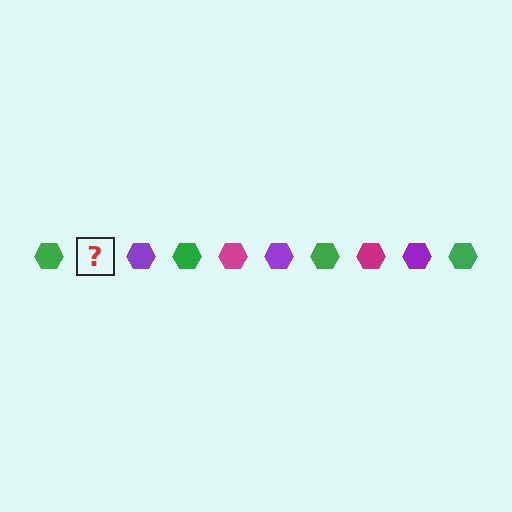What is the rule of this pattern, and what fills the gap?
The rule is that the pattern cycles through green, magenta, purple hexagons. The gap should be filled with a magenta hexagon.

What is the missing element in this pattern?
The missing element is a magenta hexagon.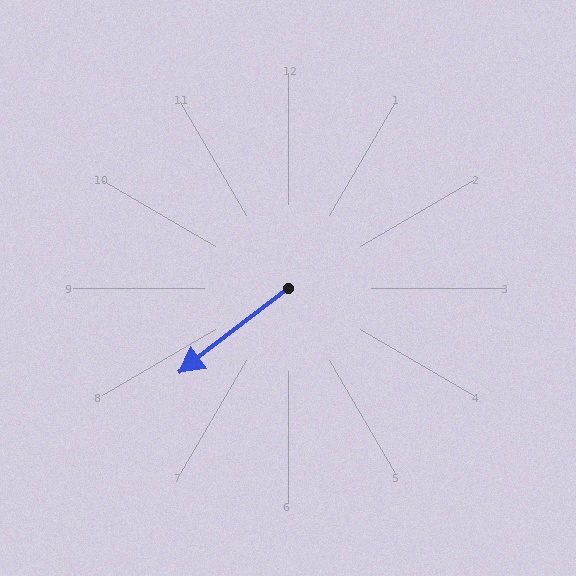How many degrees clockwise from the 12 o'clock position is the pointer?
Approximately 232 degrees.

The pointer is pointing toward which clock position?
Roughly 8 o'clock.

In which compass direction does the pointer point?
Southwest.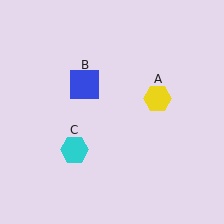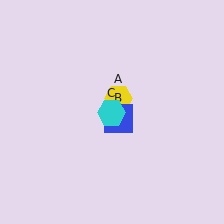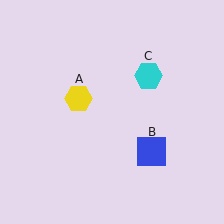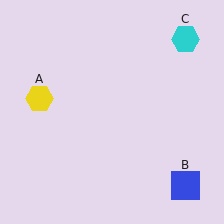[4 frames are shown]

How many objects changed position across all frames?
3 objects changed position: yellow hexagon (object A), blue square (object B), cyan hexagon (object C).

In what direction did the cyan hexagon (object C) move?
The cyan hexagon (object C) moved up and to the right.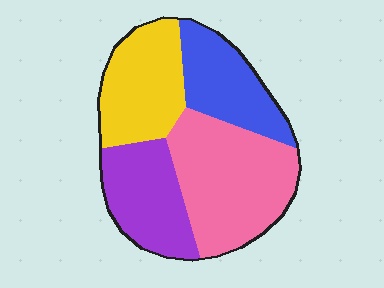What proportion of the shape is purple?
Purple takes up about one fifth (1/5) of the shape.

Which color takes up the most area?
Pink, at roughly 35%.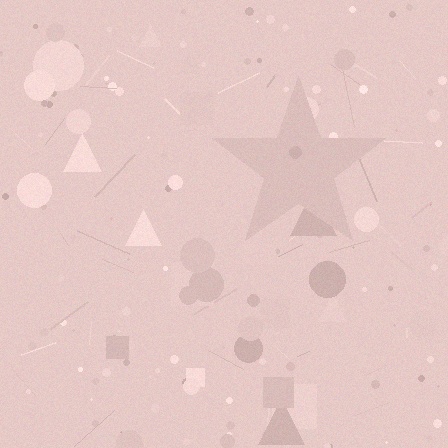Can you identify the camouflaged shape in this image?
The camouflaged shape is a star.